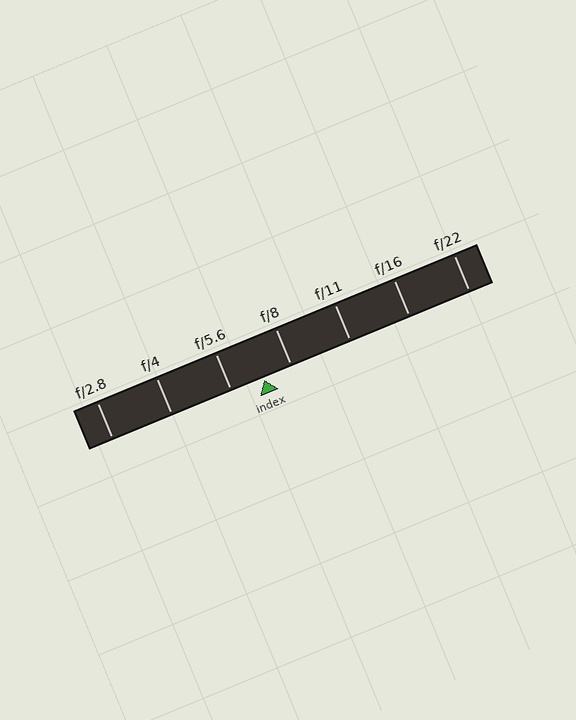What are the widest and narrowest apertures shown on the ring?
The widest aperture shown is f/2.8 and the narrowest is f/22.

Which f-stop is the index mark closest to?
The index mark is closest to f/8.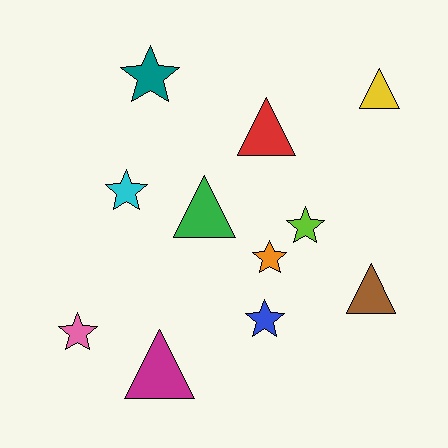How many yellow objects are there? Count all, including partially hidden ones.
There is 1 yellow object.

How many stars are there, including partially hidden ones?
There are 6 stars.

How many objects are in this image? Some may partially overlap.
There are 11 objects.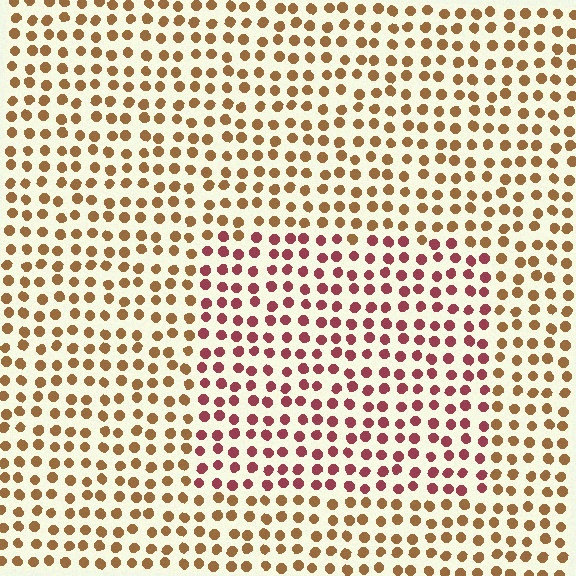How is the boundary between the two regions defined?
The boundary is defined purely by a slight shift in hue (about 42 degrees). Spacing, size, and orientation are identical on both sides.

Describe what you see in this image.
The image is filled with small brown elements in a uniform arrangement. A rectangle-shaped region is visible where the elements are tinted to a slightly different hue, forming a subtle color boundary.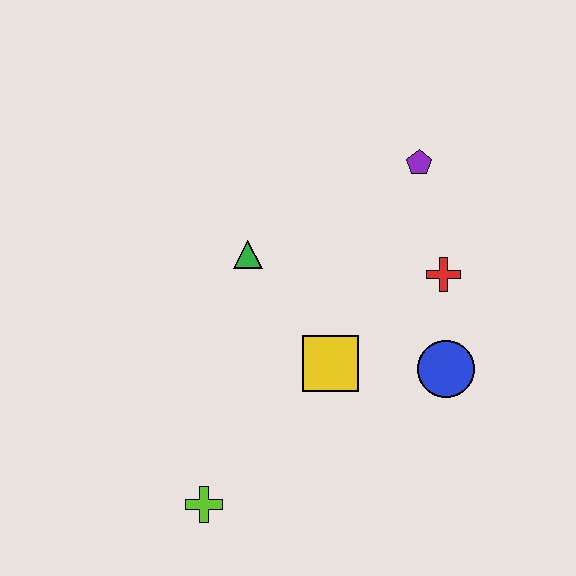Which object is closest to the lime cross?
The yellow square is closest to the lime cross.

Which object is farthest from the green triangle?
The lime cross is farthest from the green triangle.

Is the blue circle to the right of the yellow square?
Yes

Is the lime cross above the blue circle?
No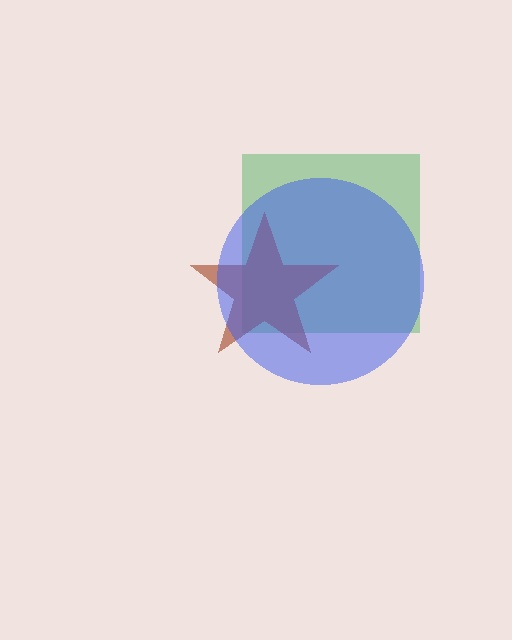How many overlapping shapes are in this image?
There are 3 overlapping shapes in the image.